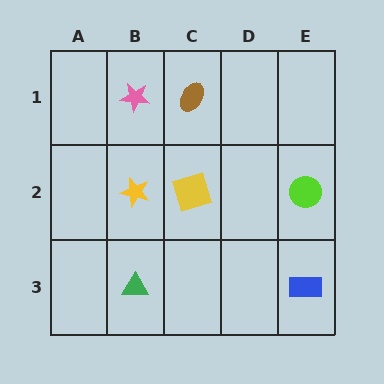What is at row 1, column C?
A brown ellipse.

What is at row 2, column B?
A yellow star.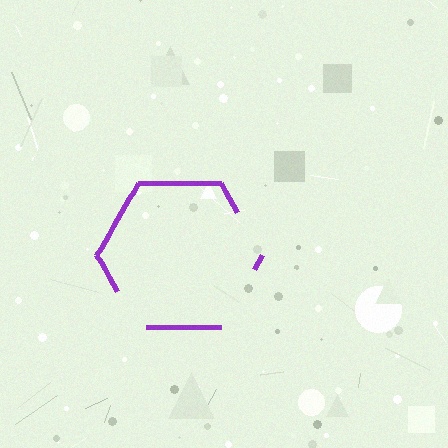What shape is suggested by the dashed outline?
The dashed outline suggests a hexagon.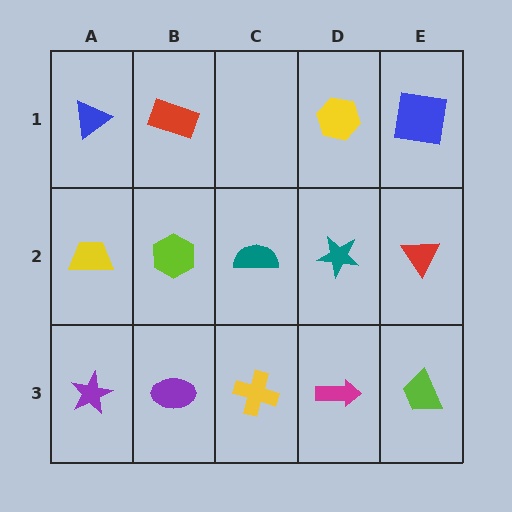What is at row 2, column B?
A lime hexagon.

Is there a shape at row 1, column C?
No, that cell is empty.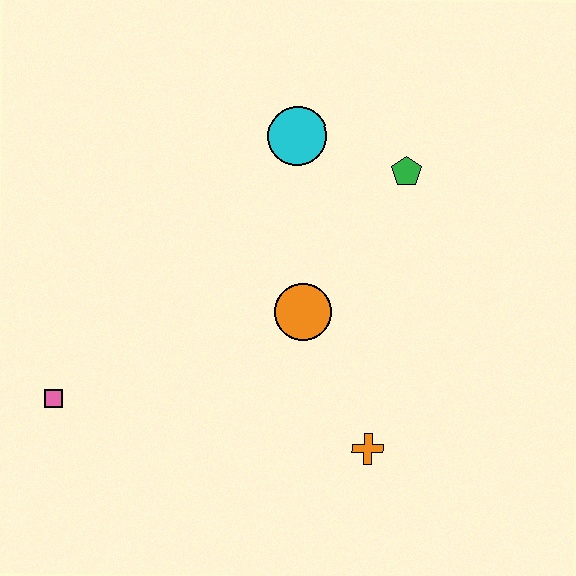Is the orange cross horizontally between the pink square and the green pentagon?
Yes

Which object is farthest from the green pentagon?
The pink square is farthest from the green pentagon.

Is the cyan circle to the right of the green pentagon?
No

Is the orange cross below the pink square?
Yes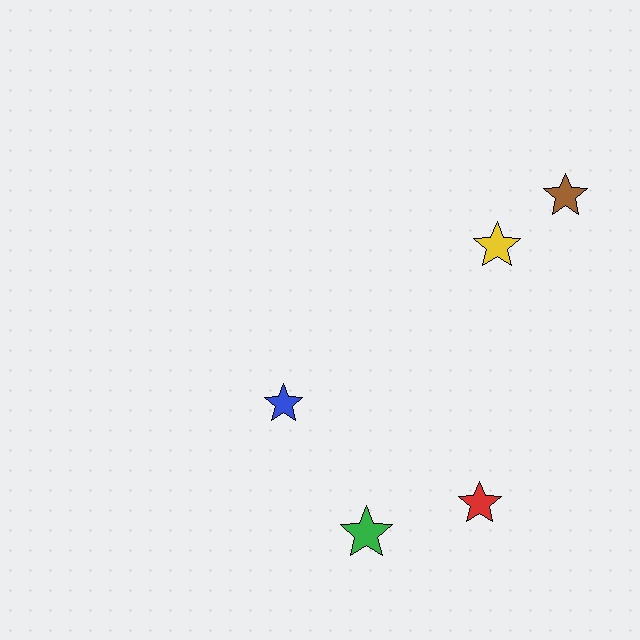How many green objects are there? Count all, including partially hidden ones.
There is 1 green object.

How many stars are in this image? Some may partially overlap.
There are 5 stars.